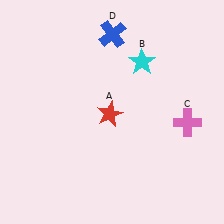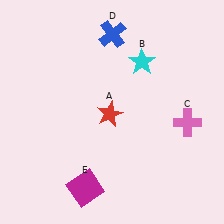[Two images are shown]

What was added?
A magenta square (E) was added in Image 2.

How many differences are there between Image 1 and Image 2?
There is 1 difference between the two images.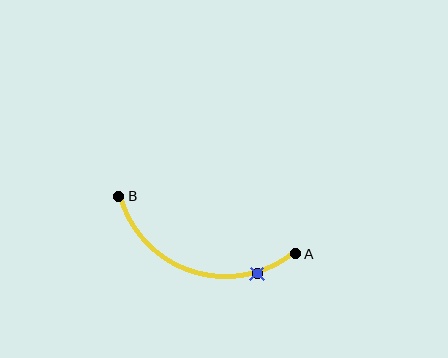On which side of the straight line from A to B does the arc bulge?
The arc bulges below the straight line connecting A and B.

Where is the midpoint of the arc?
The arc midpoint is the point on the curve farthest from the straight line joining A and B. It sits below that line.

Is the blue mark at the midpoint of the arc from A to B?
No. The blue mark lies on the arc but is closer to endpoint A. The arc midpoint would be at the point on the curve equidistant along the arc from both A and B.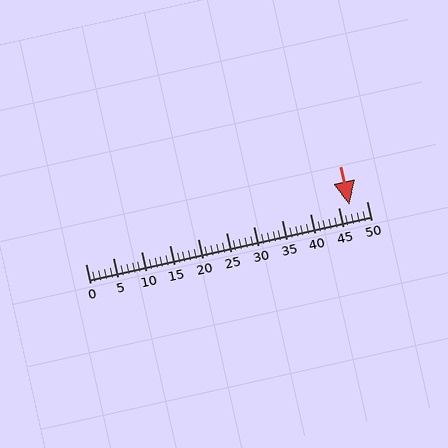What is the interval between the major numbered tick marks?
The major tick marks are spaced 5 units apart.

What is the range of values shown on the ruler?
The ruler shows values from 0 to 50.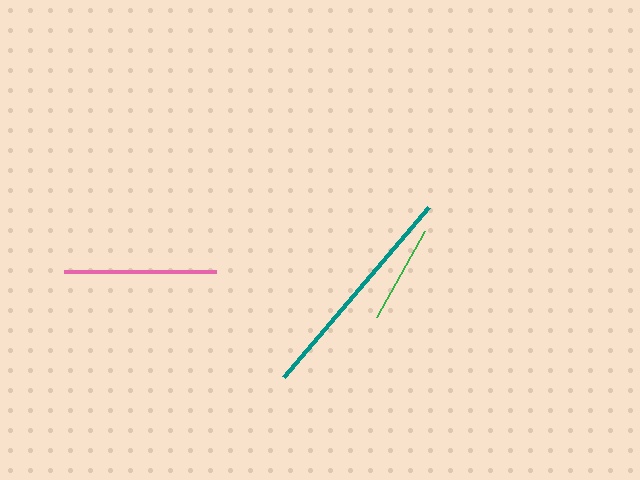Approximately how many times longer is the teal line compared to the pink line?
The teal line is approximately 1.5 times the length of the pink line.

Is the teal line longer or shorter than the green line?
The teal line is longer than the green line.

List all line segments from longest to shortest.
From longest to shortest: teal, pink, green.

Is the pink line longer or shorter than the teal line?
The teal line is longer than the pink line.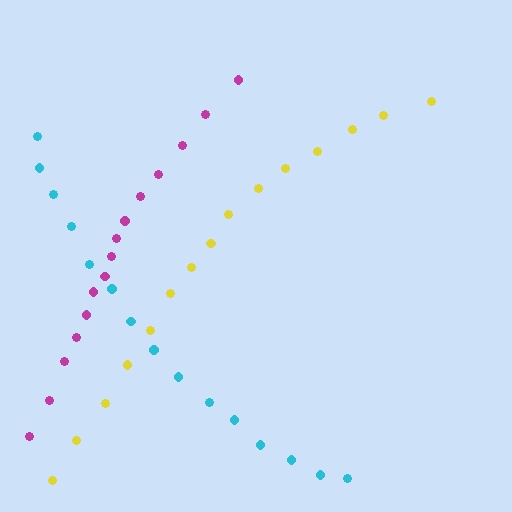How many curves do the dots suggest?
There are 3 distinct paths.